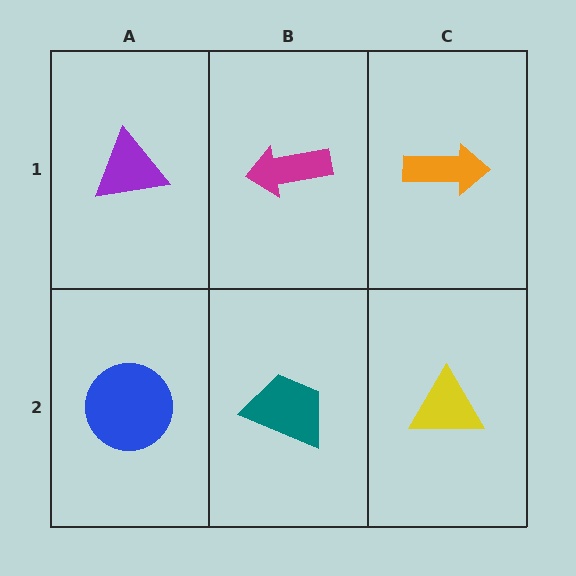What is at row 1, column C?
An orange arrow.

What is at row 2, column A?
A blue circle.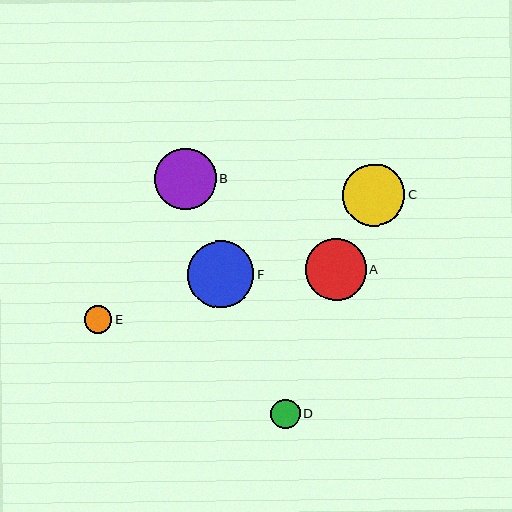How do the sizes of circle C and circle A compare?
Circle C and circle A are approximately the same size.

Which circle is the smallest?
Circle E is the smallest with a size of approximately 27 pixels.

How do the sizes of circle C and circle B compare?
Circle C and circle B are approximately the same size.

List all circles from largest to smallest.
From largest to smallest: F, C, B, A, D, E.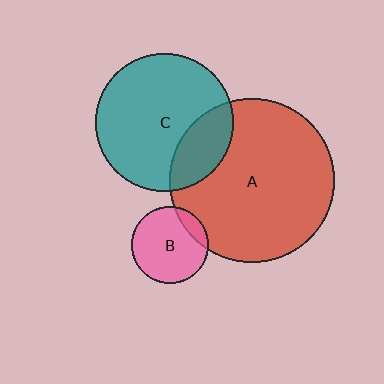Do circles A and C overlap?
Yes.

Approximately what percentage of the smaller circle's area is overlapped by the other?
Approximately 25%.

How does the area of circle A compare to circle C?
Approximately 1.4 times.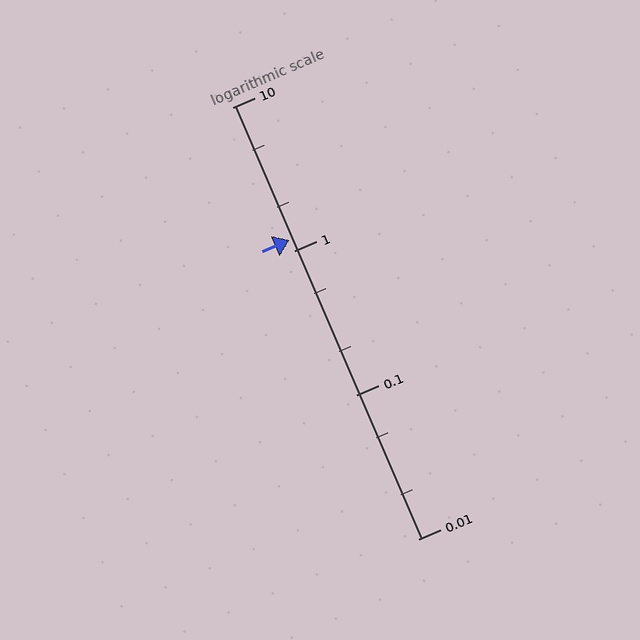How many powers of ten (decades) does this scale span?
The scale spans 3 decades, from 0.01 to 10.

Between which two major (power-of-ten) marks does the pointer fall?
The pointer is between 1 and 10.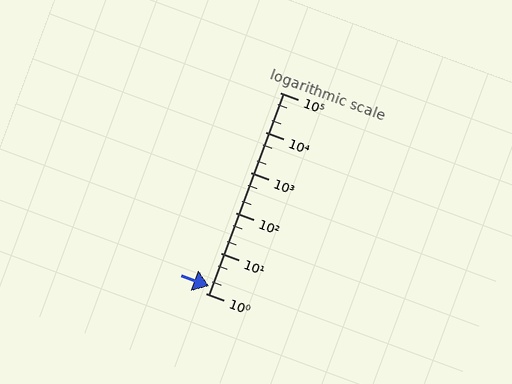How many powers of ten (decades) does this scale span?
The scale spans 5 decades, from 1 to 100000.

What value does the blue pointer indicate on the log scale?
The pointer indicates approximately 1.5.